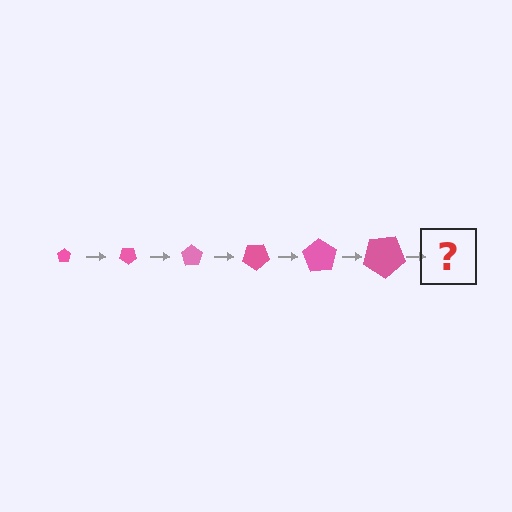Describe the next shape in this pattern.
It should be a pentagon, larger than the previous one and rotated 210 degrees from the start.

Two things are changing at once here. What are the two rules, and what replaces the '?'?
The two rules are that the pentagon grows larger each step and it rotates 35 degrees each step. The '?' should be a pentagon, larger than the previous one and rotated 210 degrees from the start.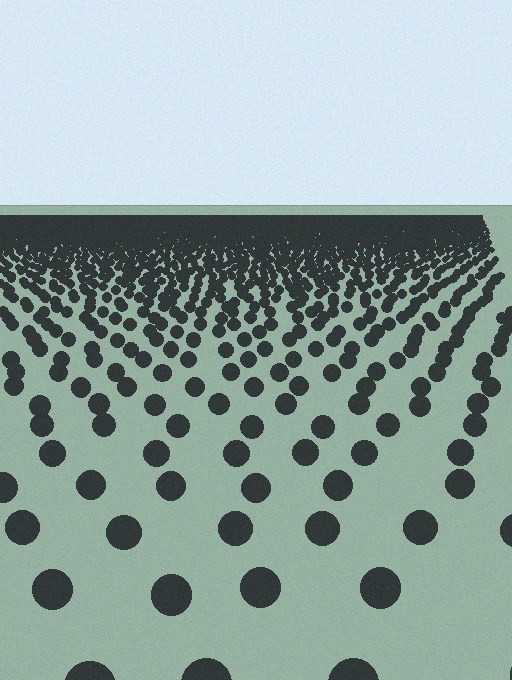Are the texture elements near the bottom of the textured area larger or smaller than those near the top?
Larger. Near the bottom, elements are closer to the viewer and appear at a bigger on-screen size.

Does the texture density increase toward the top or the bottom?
Density increases toward the top.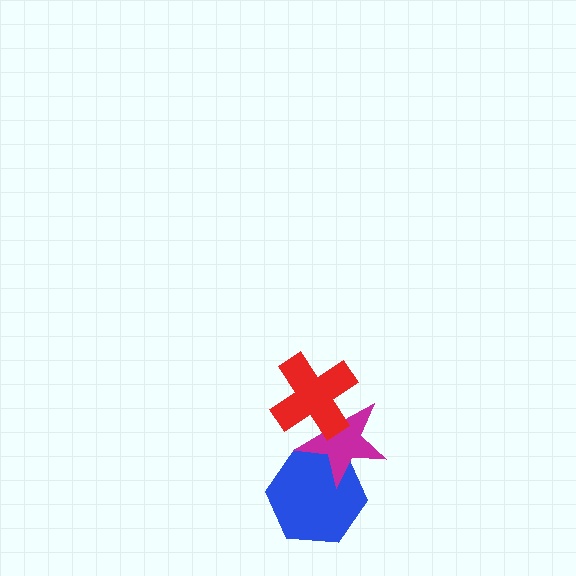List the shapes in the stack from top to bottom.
From top to bottom: the red cross, the magenta star, the blue hexagon.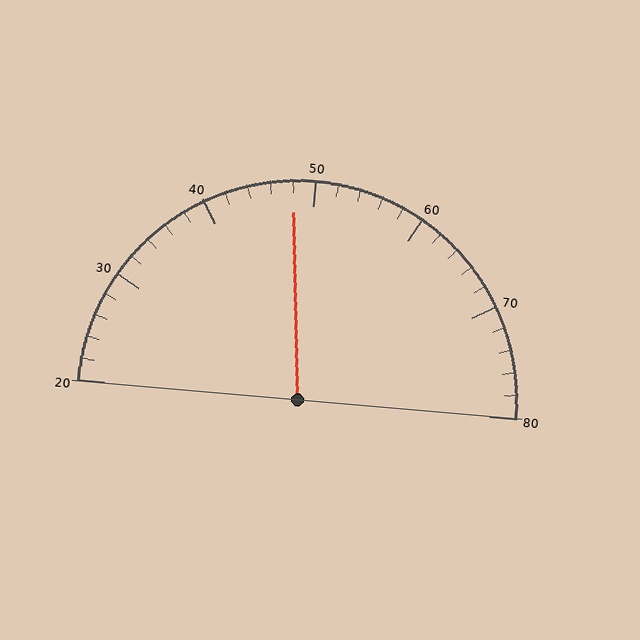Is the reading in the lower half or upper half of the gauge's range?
The reading is in the lower half of the range (20 to 80).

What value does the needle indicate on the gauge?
The needle indicates approximately 48.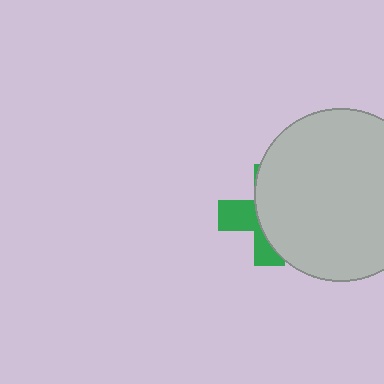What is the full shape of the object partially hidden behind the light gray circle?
The partially hidden object is a green cross.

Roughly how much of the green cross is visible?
A small part of it is visible (roughly 37%).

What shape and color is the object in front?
The object in front is a light gray circle.